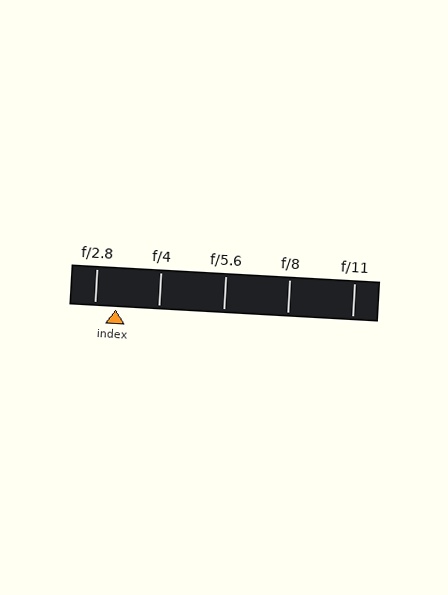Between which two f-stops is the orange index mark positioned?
The index mark is between f/2.8 and f/4.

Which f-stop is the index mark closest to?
The index mark is closest to f/2.8.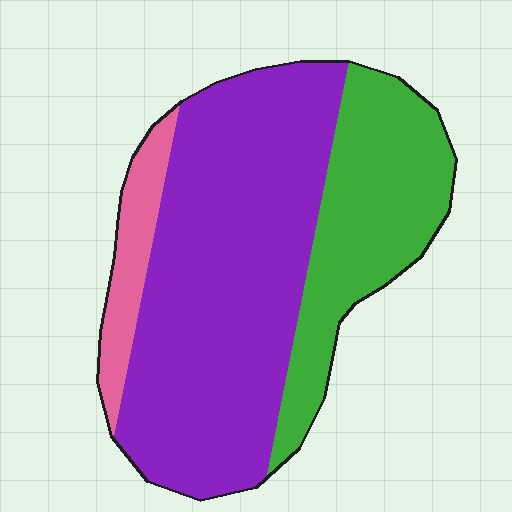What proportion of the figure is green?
Green takes up between a sixth and a third of the figure.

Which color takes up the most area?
Purple, at roughly 60%.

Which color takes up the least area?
Pink, at roughly 10%.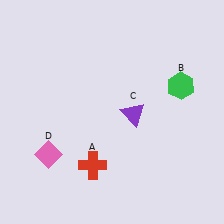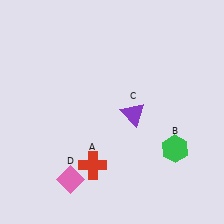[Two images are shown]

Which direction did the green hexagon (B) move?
The green hexagon (B) moved down.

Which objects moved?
The objects that moved are: the green hexagon (B), the pink diamond (D).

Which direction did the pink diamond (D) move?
The pink diamond (D) moved down.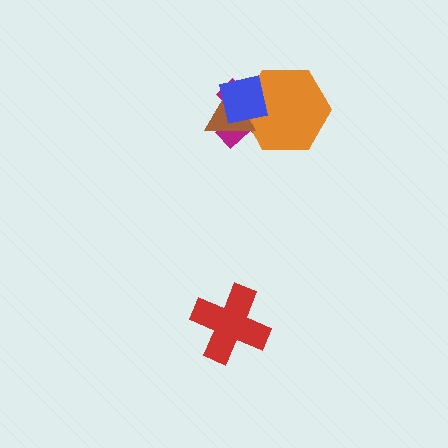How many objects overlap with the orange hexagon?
3 objects overlap with the orange hexagon.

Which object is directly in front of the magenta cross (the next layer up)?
The orange hexagon is directly in front of the magenta cross.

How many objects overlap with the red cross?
0 objects overlap with the red cross.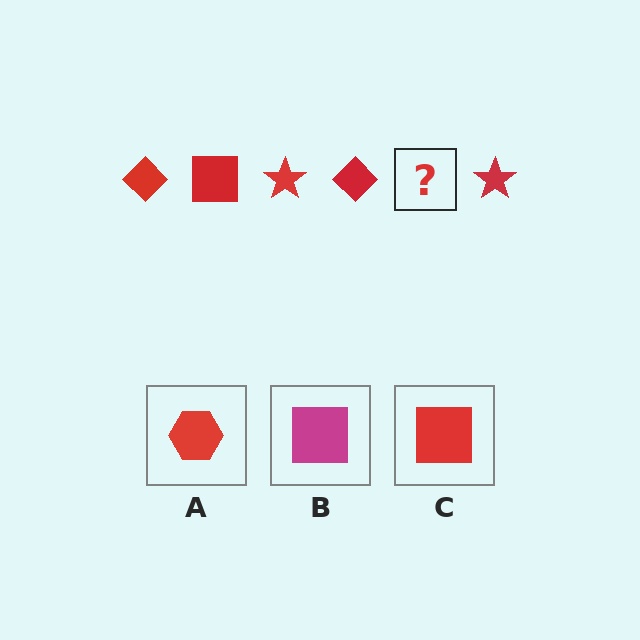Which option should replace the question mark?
Option C.